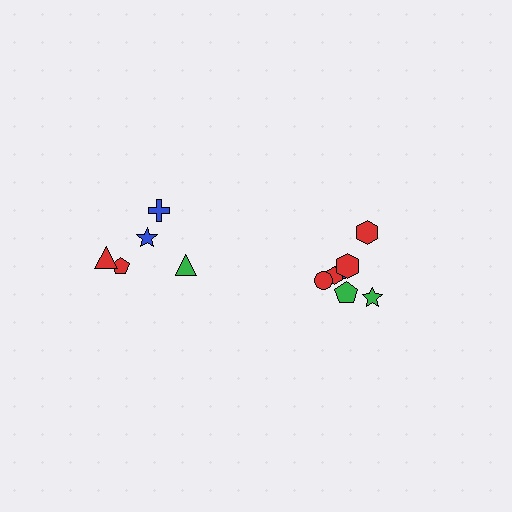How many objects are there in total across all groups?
There are 12 objects.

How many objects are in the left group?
There are 5 objects.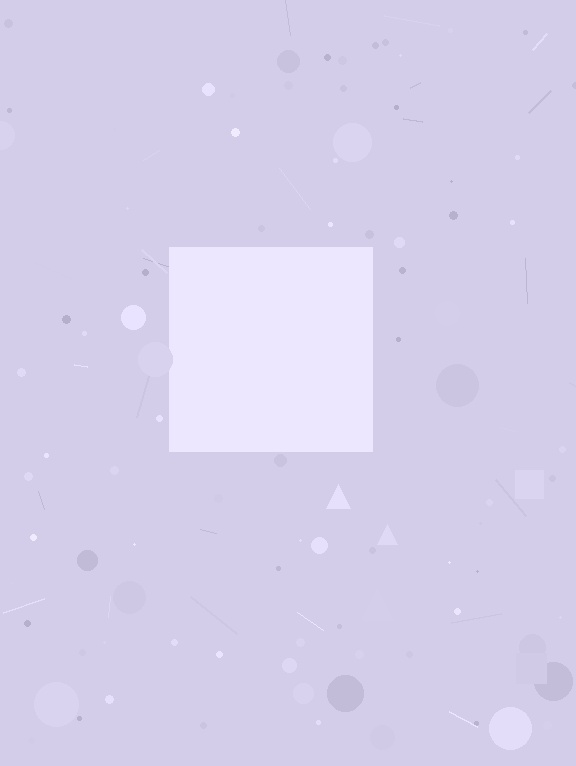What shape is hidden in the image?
A square is hidden in the image.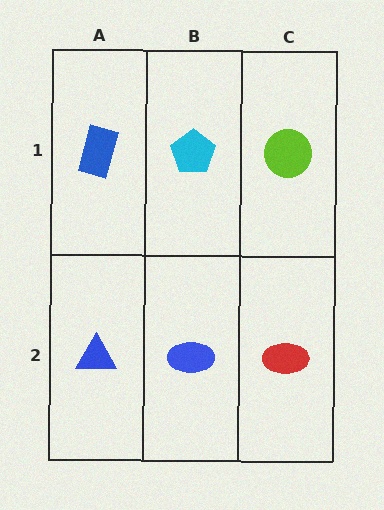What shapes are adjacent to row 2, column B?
A cyan pentagon (row 1, column B), a blue triangle (row 2, column A), a red ellipse (row 2, column C).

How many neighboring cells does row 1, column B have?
3.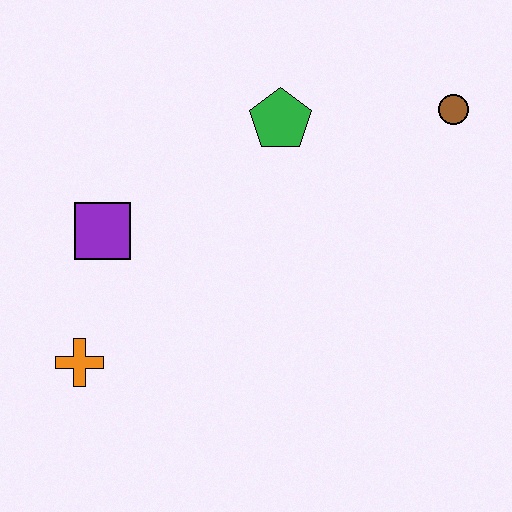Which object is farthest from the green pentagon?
The orange cross is farthest from the green pentagon.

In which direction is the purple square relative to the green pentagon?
The purple square is to the left of the green pentagon.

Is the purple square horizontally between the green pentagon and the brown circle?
No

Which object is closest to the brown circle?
The green pentagon is closest to the brown circle.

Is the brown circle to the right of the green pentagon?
Yes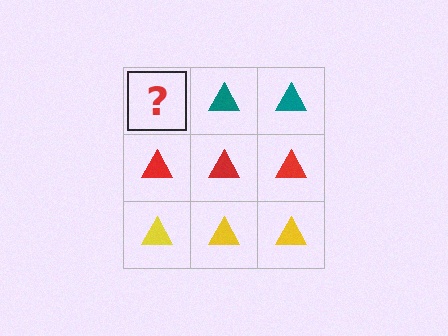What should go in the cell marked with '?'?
The missing cell should contain a teal triangle.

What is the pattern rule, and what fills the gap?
The rule is that each row has a consistent color. The gap should be filled with a teal triangle.